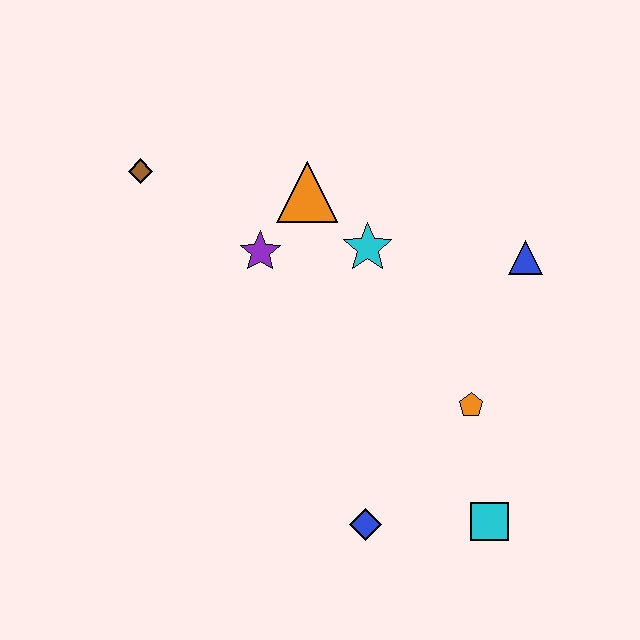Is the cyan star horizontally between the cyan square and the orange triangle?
Yes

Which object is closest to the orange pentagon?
The cyan square is closest to the orange pentagon.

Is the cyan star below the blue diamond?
No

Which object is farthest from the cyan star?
The cyan square is farthest from the cyan star.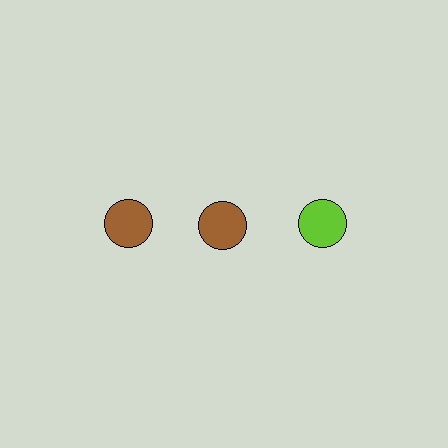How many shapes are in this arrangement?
There are 3 shapes arranged in a grid pattern.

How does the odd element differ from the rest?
It has a different color: lime instead of brown.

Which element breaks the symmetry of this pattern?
The lime circle in the top row, center column breaks the symmetry. All other shapes are brown circles.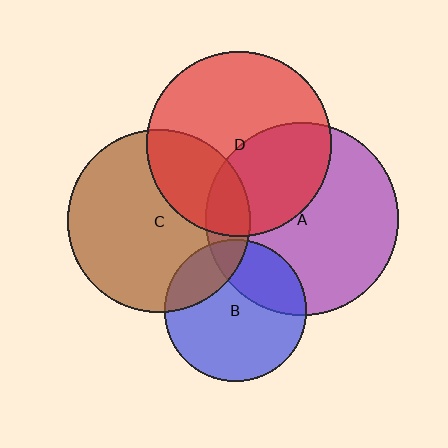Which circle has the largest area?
Circle A (purple).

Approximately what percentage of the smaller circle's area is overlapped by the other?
Approximately 15%.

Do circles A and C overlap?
Yes.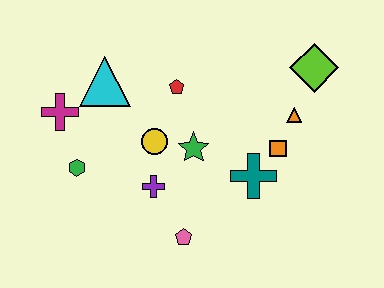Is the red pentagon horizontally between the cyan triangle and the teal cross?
Yes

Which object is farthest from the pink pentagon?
The lime diamond is farthest from the pink pentagon.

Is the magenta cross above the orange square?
Yes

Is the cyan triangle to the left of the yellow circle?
Yes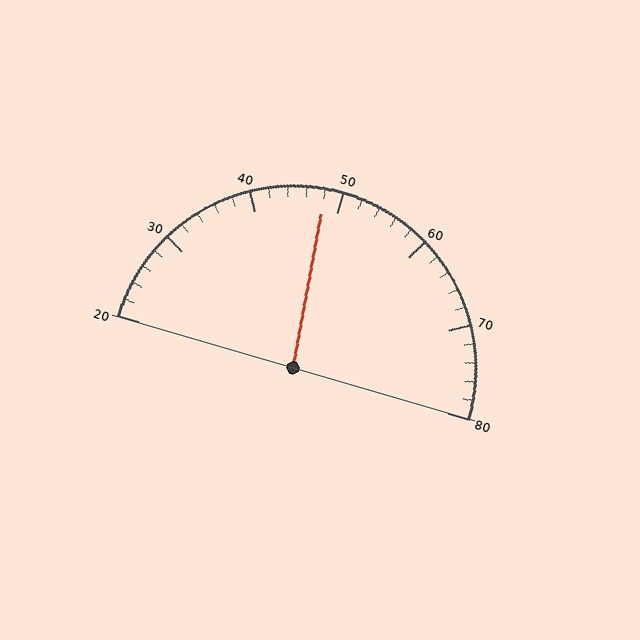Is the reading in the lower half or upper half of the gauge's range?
The reading is in the lower half of the range (20 to 80).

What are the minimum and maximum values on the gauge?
The gauge ranges from 20 to 80.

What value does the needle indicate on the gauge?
The needle indicates approximately 48.